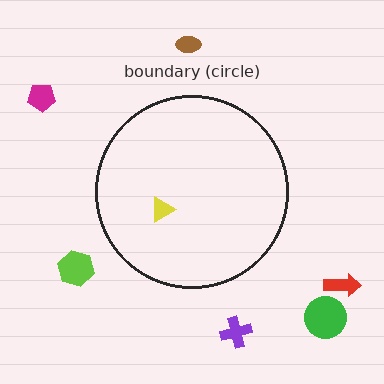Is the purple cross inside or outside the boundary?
Outside.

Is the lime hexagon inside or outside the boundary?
Outside.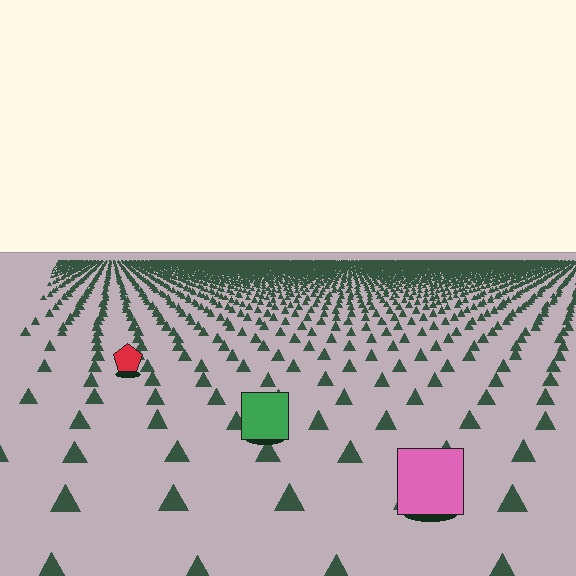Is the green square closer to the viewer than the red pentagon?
Yes. The green square is closer — you can tell from the texture gradient: the ground texture is coarser near it.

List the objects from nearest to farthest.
From nearest to farthest: the pink square, the green square, the red pentagon.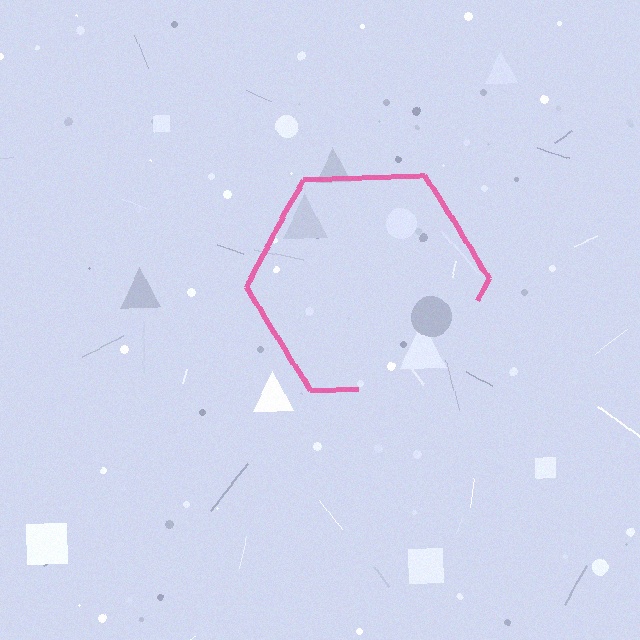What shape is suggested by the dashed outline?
The dashed outline suggests a hexagon.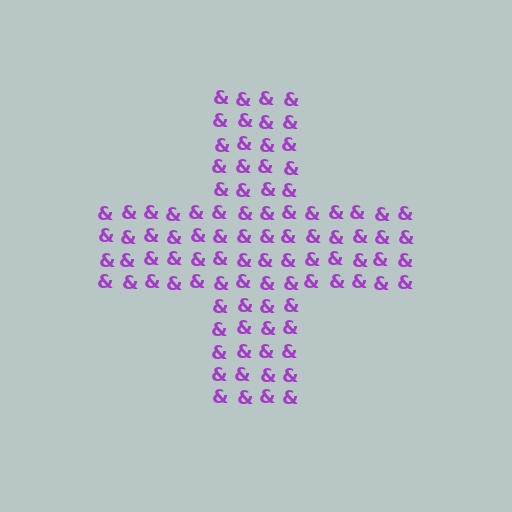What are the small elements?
The small elements are ampersands.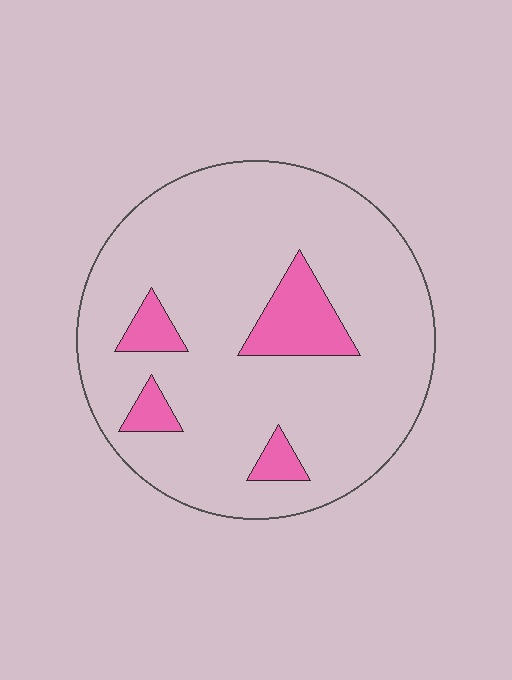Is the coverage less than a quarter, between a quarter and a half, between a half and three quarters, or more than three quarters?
Less than a quarter.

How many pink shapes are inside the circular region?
4.